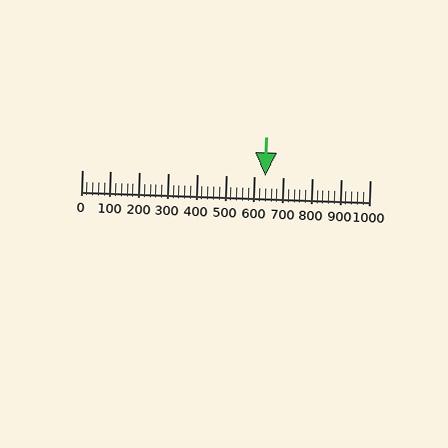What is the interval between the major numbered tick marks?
The major tick marks are spaced 100 units apart.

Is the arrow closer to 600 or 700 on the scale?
The arrow is closer to 600.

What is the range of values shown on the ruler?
The ruler shows values from 0 to 1000.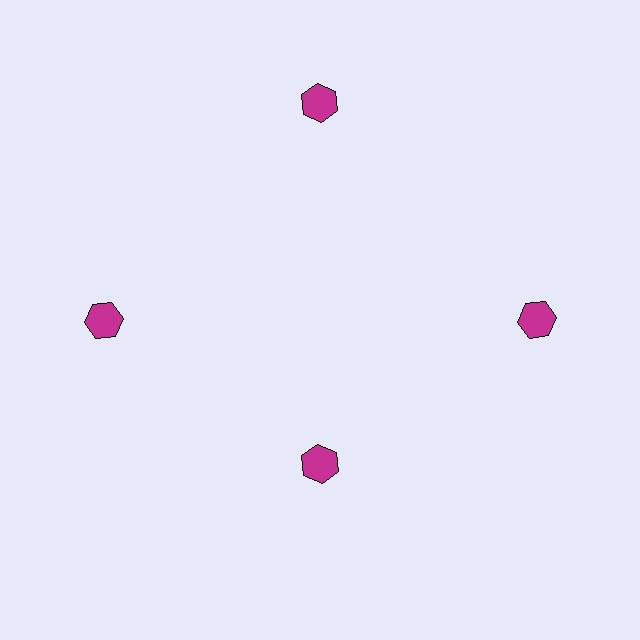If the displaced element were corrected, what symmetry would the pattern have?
It would have 4-fold rotational symmetry — the pattern would map onto itself every 90 degrees.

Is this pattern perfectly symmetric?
No. The 4 magenta hexagons are arranged in a ring, but one element near the 6 o'clock position is pulled inward toward the center, breaking the 4-fold rotational symmetry.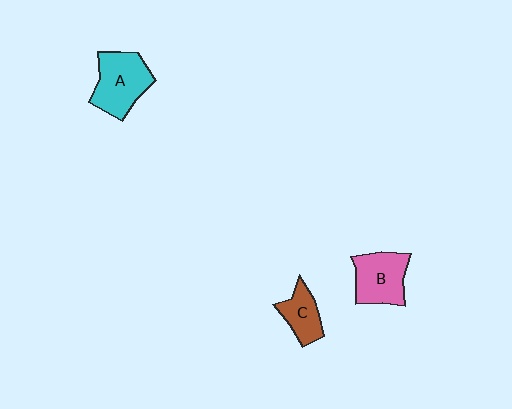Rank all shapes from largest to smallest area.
From largest to smallest: A (cyan), B (pink), C (brown).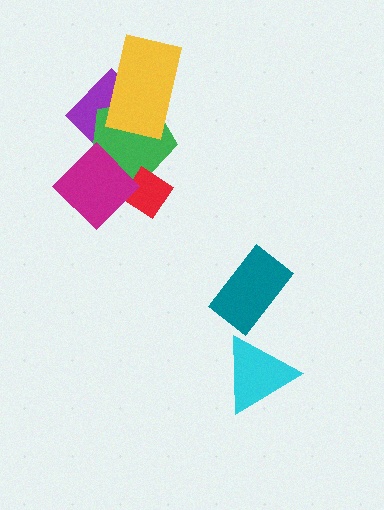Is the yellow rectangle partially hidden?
No, no other shape covers it.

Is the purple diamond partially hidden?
Yes, it is partially covered by another shape.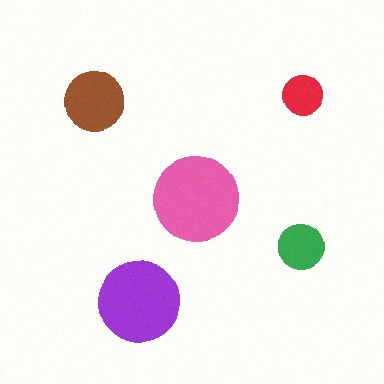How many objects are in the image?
There are 5 objects in the image.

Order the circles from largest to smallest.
the pink one, the purple one, the brown one, the green one, the red one.